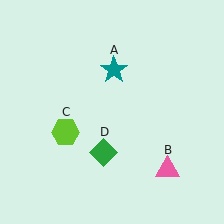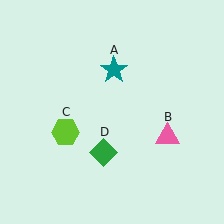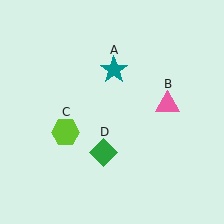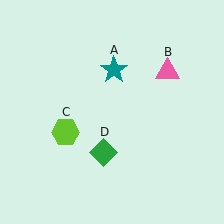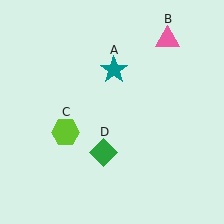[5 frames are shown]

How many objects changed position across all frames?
1 object changed position: pink triangle (object B).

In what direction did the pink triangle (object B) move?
The pink triangle (object B) moved up.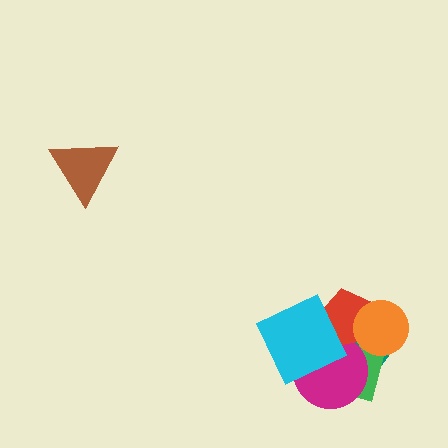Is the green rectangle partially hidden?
Yes, it is partially covered by another shape.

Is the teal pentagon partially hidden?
Yes, it is partially covered by another shape.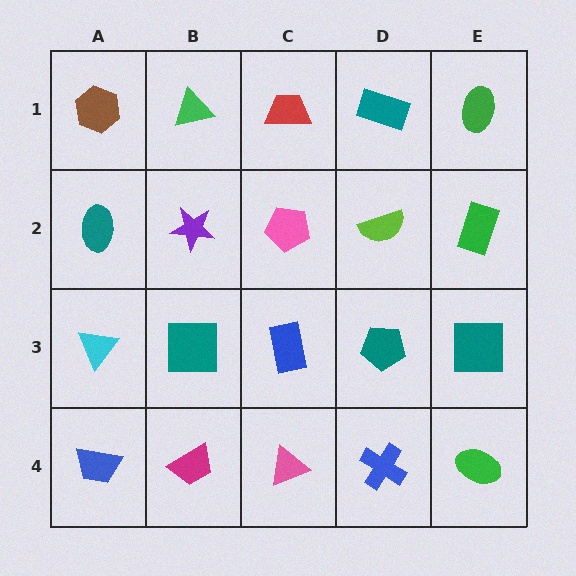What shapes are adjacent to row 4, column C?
A blue rectangle (row 3, column C), a magenta trapezoid (row 4, column B), a blue cross (row 4, column D).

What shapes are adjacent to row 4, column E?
A teal square (row 3, column E), a blue cross (row 4, column D).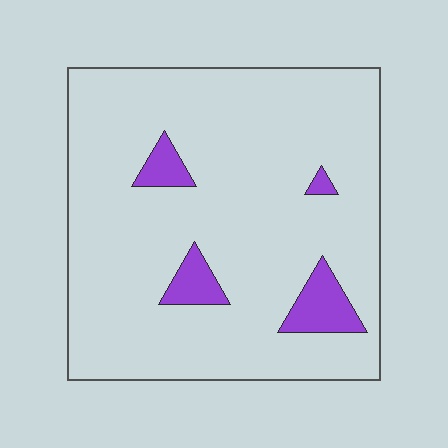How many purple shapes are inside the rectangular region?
4.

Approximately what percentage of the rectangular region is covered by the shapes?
Approximately 10%.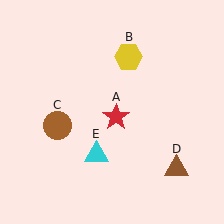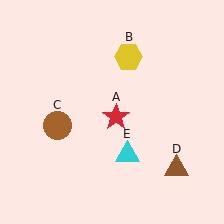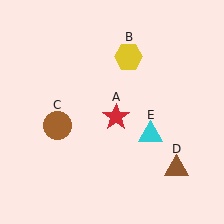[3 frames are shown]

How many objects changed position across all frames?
1 object changed position: cyan triangle (object E).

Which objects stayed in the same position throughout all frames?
Red star (object A) and yellow hexagon (object B) and brown circle (object C) and brown triangle (object D) remained stationary.